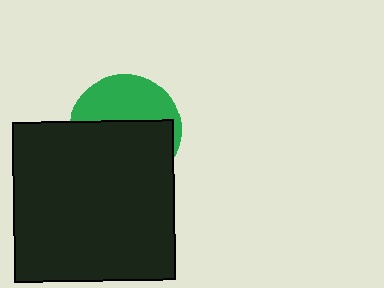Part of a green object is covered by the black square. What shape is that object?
It is a circle.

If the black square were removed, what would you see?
You would see the complete green circle.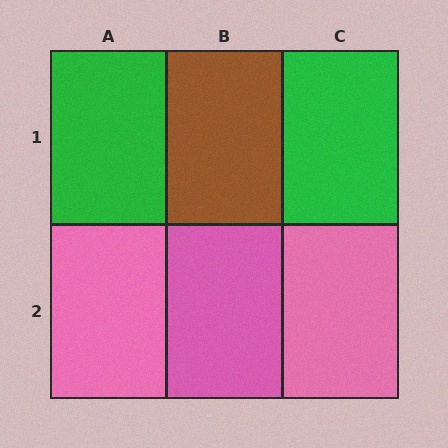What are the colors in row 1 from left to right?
Green, brown, green.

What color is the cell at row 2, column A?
Pink.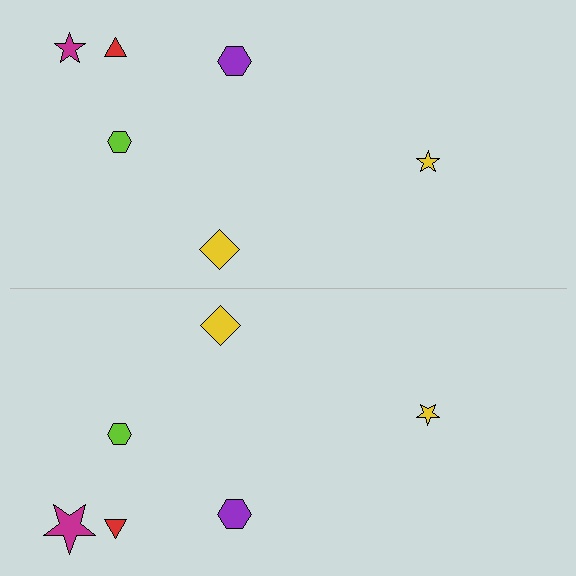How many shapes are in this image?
There are 12 shapes in this image.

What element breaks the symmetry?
The magenta star on the bottom side has a different size than its mirror counterpart.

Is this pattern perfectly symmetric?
No, the pattern is not perfectly symmetric. The magenta star on the bottom side has a different size than its mirror counterpart.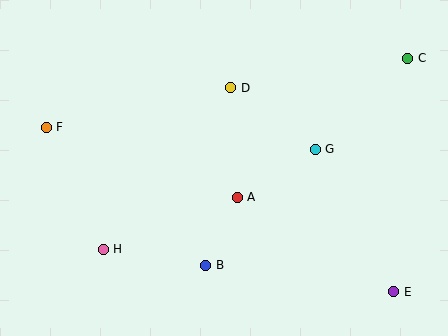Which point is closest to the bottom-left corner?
Point H is closest to the bottom-left corner.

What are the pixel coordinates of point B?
Point B is at (206, 265).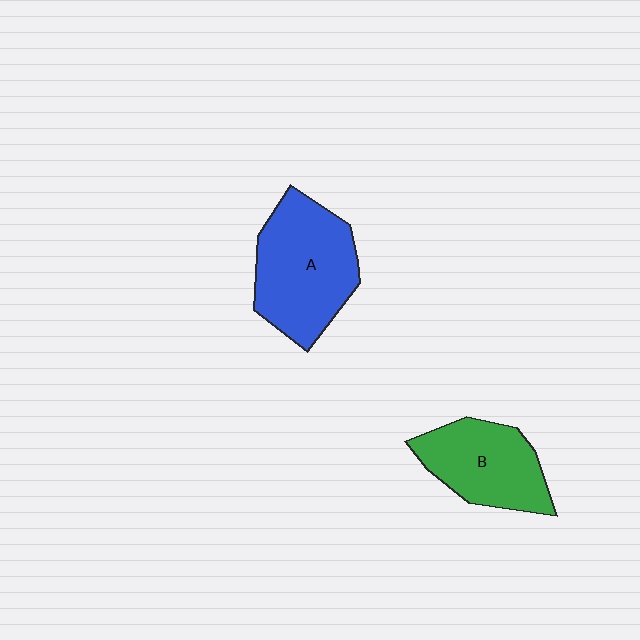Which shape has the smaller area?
Shape B (green).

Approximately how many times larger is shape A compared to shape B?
Approximately 1.3 times.